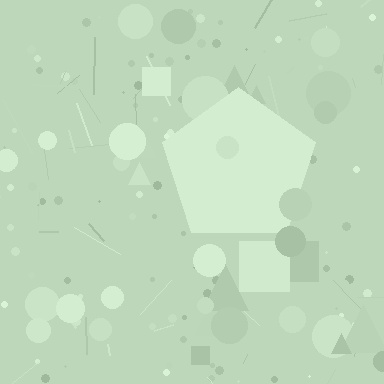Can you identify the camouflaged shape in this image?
The camouflaged shape is a pentagon.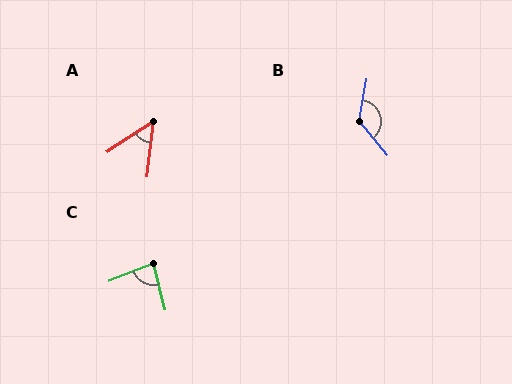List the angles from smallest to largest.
A (49°), C (83°), B (130°).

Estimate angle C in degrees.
Approximately 83 degrees.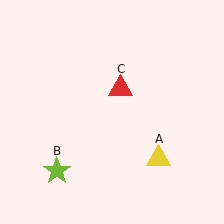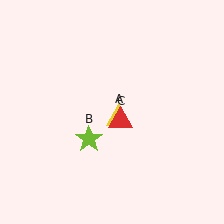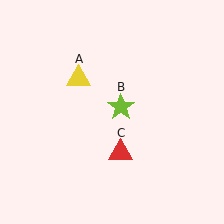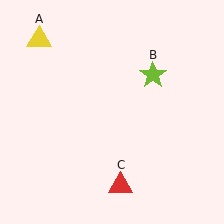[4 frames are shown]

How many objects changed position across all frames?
3 objects changed position: yellow triangle (object A), lime star (object B), red triangle (object C).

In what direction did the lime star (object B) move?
The lime star (object B) moved up and to the right.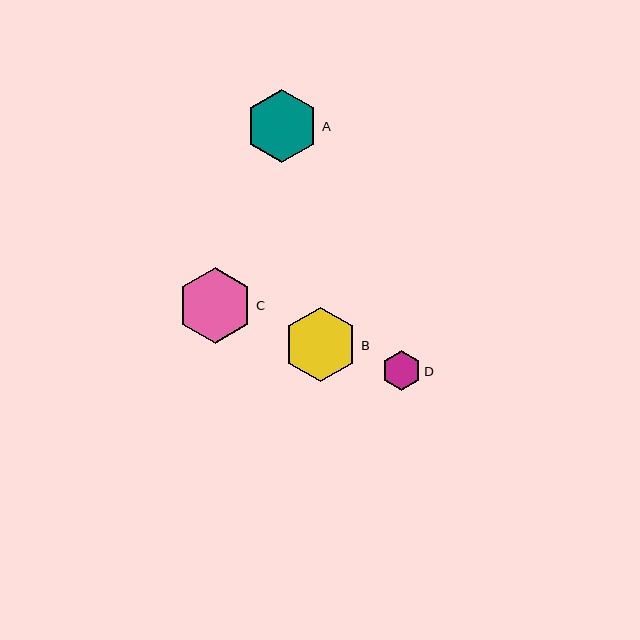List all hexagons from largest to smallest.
From largest to smallest: C, B, A, D.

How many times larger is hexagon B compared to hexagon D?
Hexagon B is approximately 1.9 times the size of hexagon D.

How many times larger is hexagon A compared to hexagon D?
Hexagon A is approximately 1.8 times the size of hexagon D.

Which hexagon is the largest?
Hexagon C is the largest with a size of approximately 76 pixels.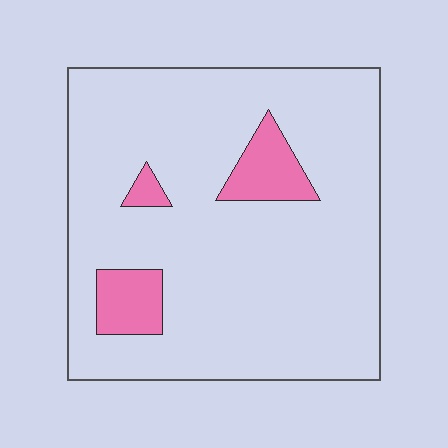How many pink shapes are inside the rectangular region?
3.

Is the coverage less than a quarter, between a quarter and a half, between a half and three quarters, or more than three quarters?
Less than a quarter.